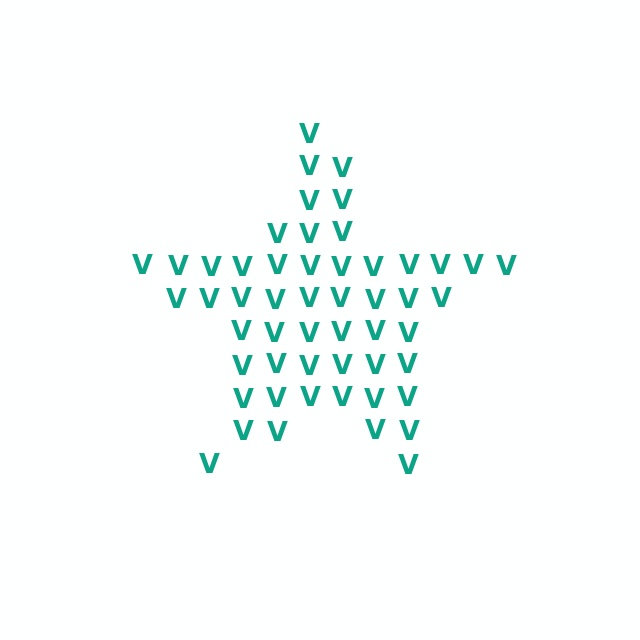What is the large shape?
The large shape is a star.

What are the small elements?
The small elements are letter V's.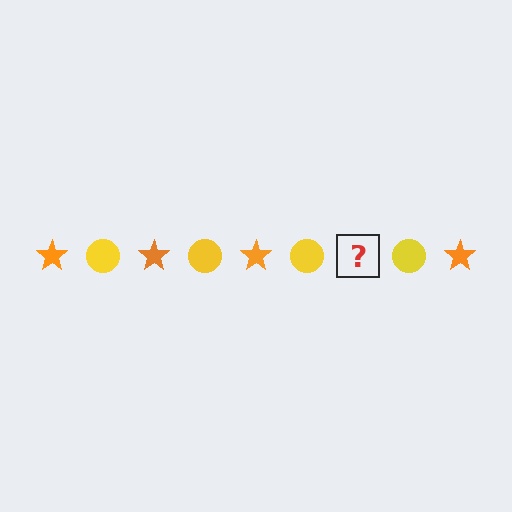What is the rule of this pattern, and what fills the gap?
The rule is that the pattern alternates between orange star and yellow circle. The gap should be filled with an orange star.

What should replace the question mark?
The question mark should be replaced with an orange star.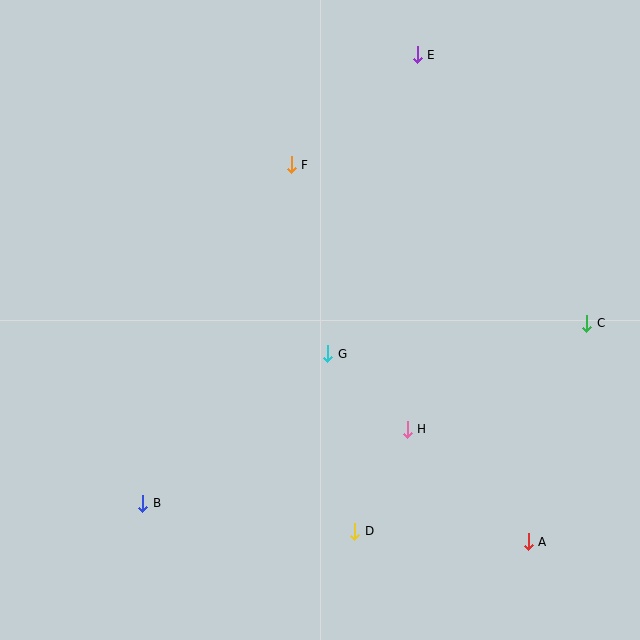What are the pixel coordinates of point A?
Point A is at (528, 542).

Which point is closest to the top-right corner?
Point E is closest to the top-right corner.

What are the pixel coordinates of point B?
Point B is at (143, 503).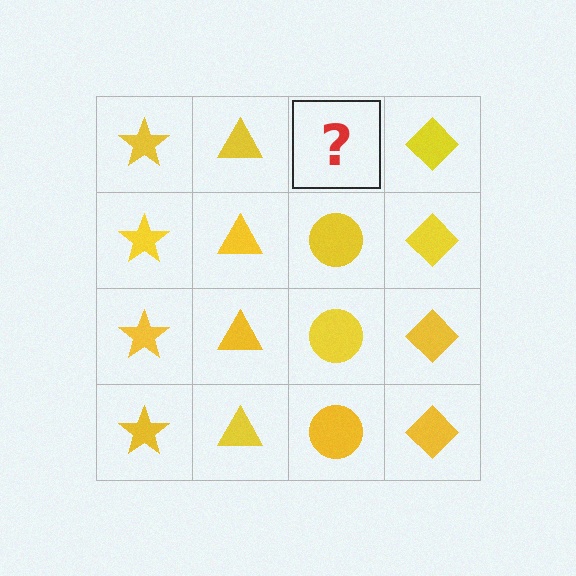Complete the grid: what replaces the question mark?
The question mark should be replaced with a yellow circle.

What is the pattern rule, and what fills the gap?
The rule is that each column has a consistent shape. The gap should be filled with a yellow circle.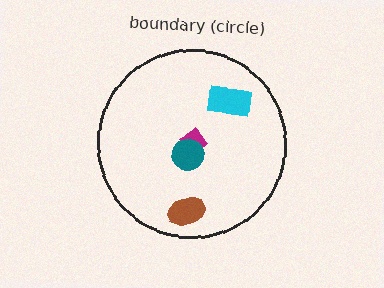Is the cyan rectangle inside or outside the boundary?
Inside.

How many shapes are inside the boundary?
4 inside, 0 outside.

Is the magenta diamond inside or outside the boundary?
Inside.